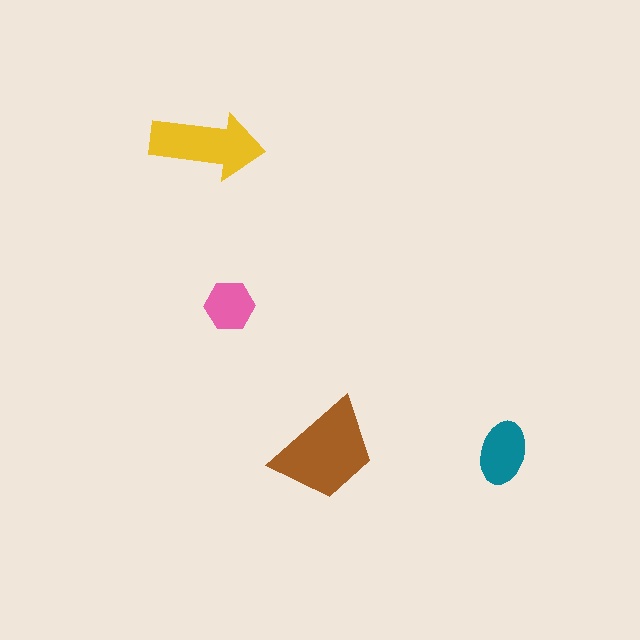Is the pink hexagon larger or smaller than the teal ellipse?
Smaller.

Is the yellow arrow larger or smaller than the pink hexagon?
Larger.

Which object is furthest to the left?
The yellow arrow is leftmost.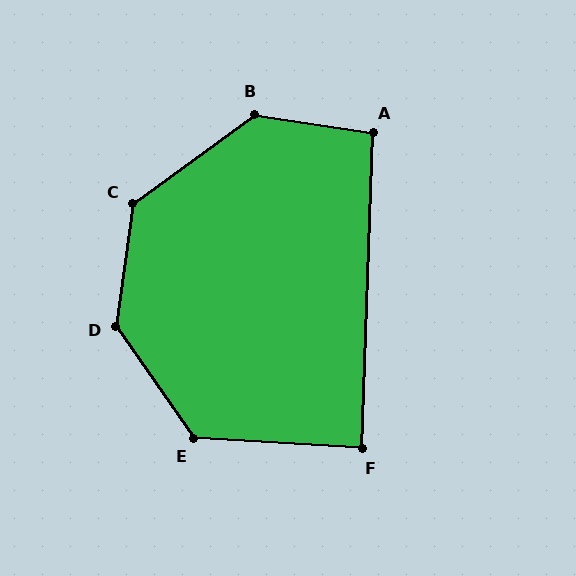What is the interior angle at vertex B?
Approximately 135 degrees (obtuse).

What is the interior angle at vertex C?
Approximately 134 degrees (obtuse).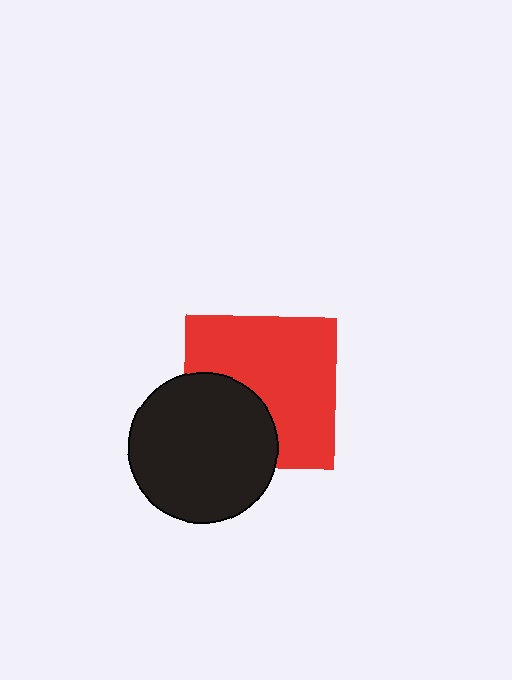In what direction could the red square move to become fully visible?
The red square could move toward the upper-right. That would shift it out from behind the black circle entirely.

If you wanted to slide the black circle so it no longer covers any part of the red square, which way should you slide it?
Slide it toward the lower-left — that is the most direct way to separate the two shapes.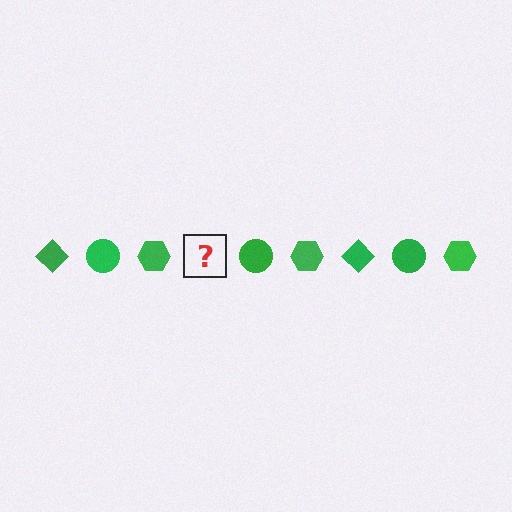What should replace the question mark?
The question mark should be replaced with a green diamond.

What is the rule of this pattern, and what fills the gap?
The rule is that the pattern cycles through diamond, circle, hexagon shapes in green. The gap should be filled with a green diamond.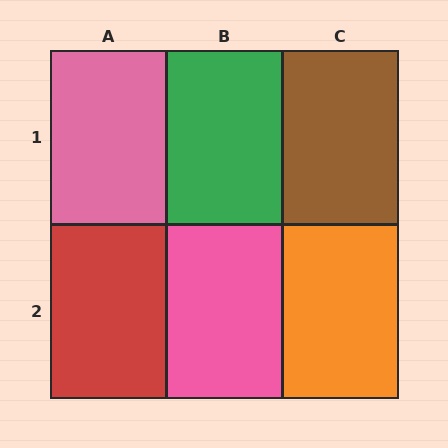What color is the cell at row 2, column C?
Orange.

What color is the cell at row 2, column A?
Red.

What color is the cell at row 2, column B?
Pink.